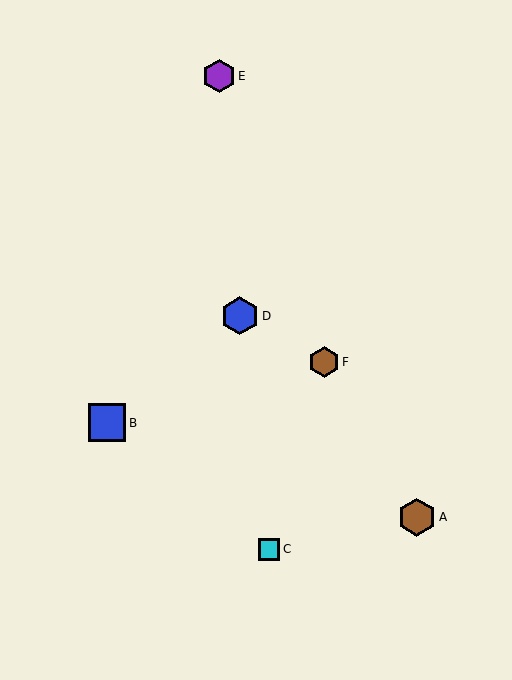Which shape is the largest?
The blue hexagon (labeled D) is the largest.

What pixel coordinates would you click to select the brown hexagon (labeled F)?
Click at (324, 362) to select the brown hexagon F.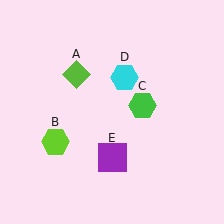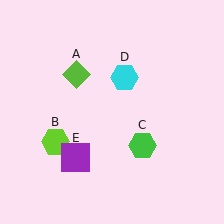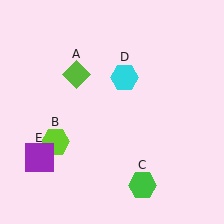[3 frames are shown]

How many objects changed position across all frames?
2 objects changed position: green hexagon (object C), purple square (object E).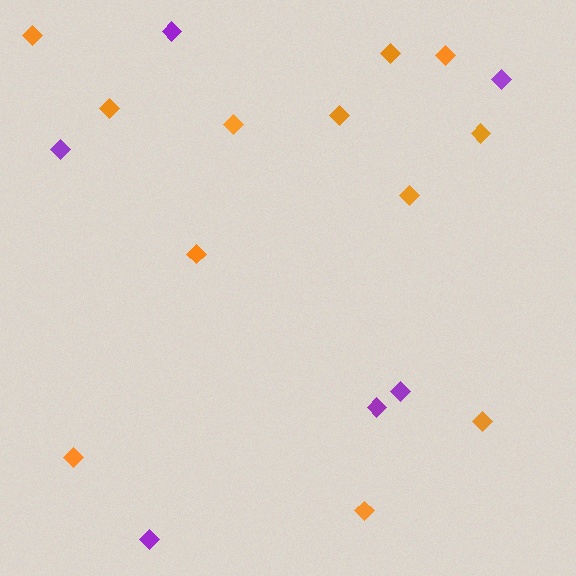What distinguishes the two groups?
There are 2 groups: one group of orange diamonds (12) and one group of purple diamonds (6).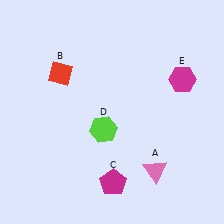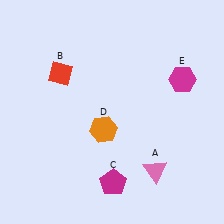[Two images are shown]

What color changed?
The hexagon (D) changed from lime in Image 1 to orange in Image 2.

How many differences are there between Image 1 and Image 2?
There is 1 difference between the two images.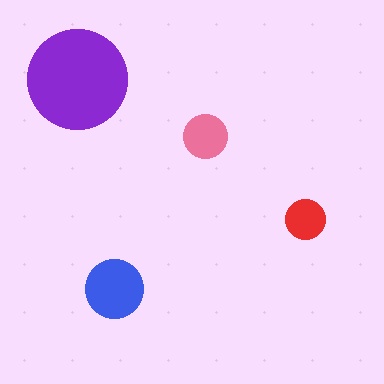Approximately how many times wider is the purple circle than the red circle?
About 2.5 times wider.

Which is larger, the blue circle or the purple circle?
The purple one.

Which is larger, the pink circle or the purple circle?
The purple one.